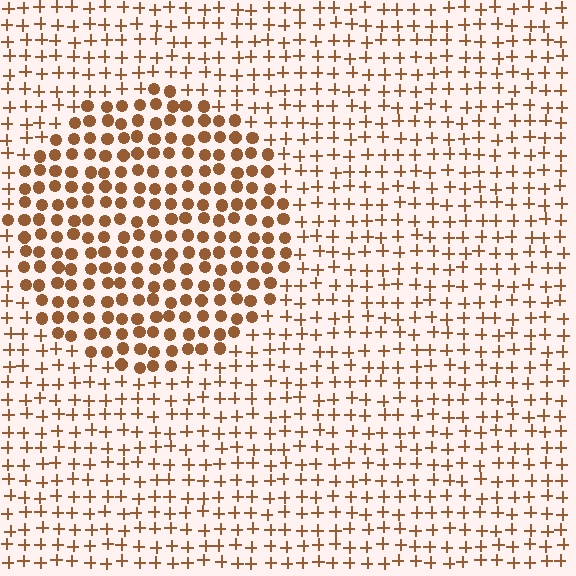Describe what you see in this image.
The image is filled with small brown elements arranged in a uniform grid. A circle-shaped region contains circles, while the surrounding area contains plus signs. The boundary is defined purely by the change in element shape.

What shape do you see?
I see a circle.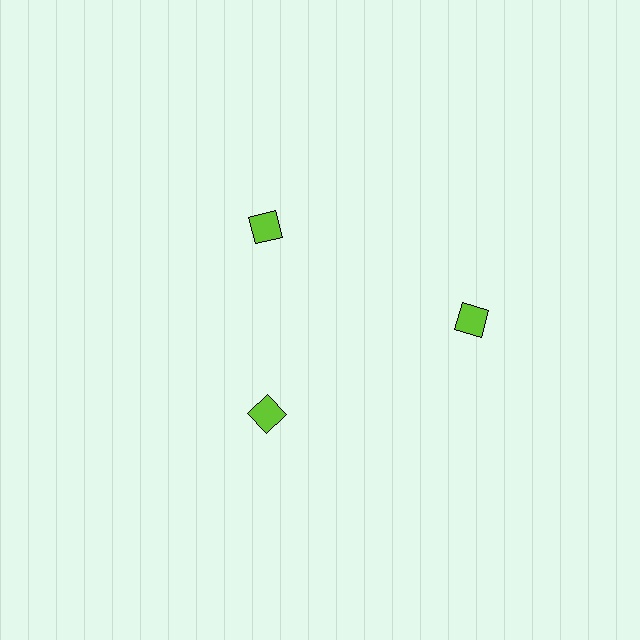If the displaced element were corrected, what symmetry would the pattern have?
It would have 3-fold rotational symmetry — the pattern would map onto itself every 120 degrees.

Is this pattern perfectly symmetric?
No. The 3 lime diamonds are arranged in a ring, but one element near the 3 o'clock position is pushed outward from the center, breaking the 3-fold rotational symmetry.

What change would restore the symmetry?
The symmetry would be restored by moving it inward, back onto the ring so that all 3 diamonds sit at equal angles and equal distance from the center.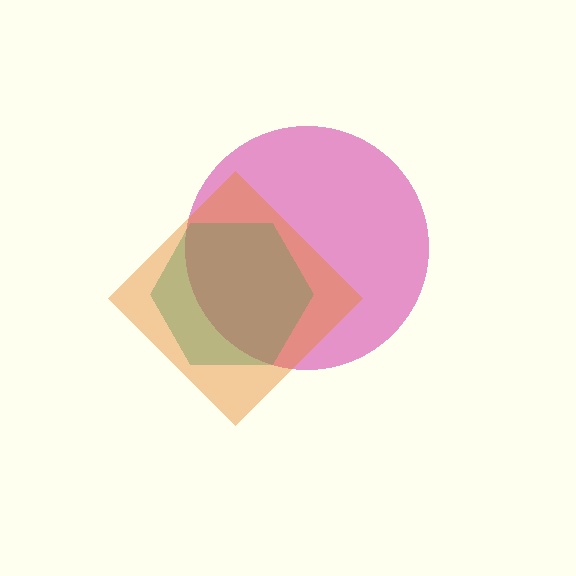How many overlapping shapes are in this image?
There are 3 overlapping shapes in the image.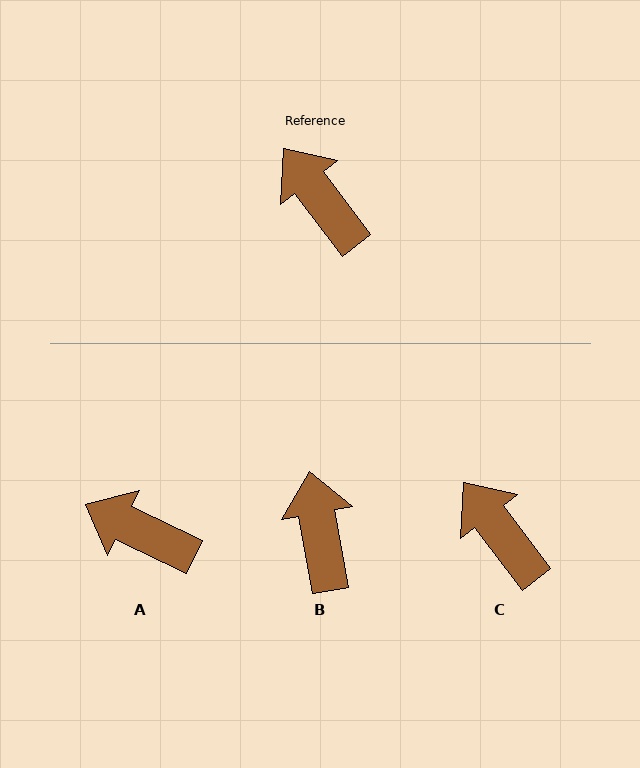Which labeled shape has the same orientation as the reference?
C.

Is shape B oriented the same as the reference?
No, it is off by about 27 degrees.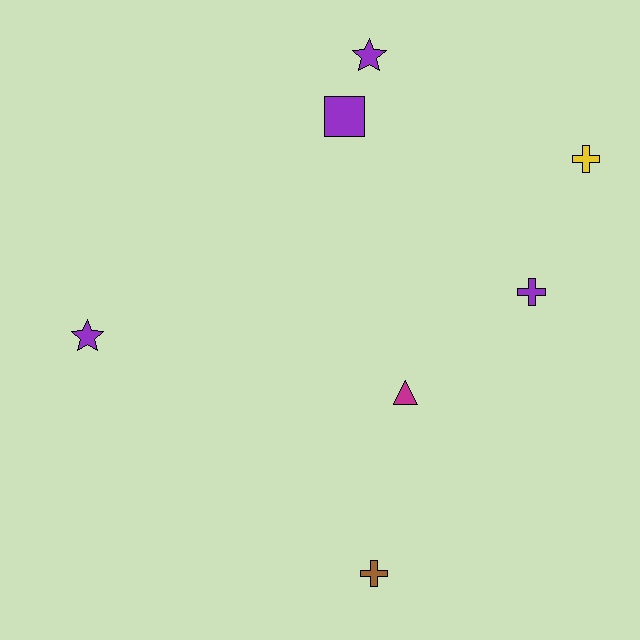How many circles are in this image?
There are no circles.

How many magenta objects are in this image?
There is 1 magenta object.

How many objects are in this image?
There are 7 objects.